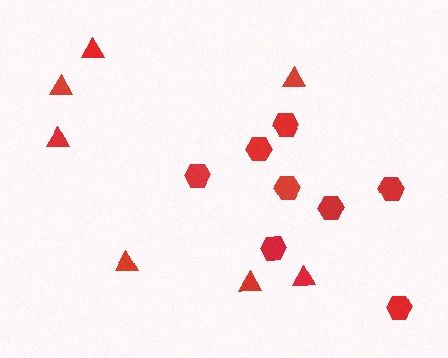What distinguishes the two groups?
There are 2 groups: one group of hexagons (8) and one group of triangles (7).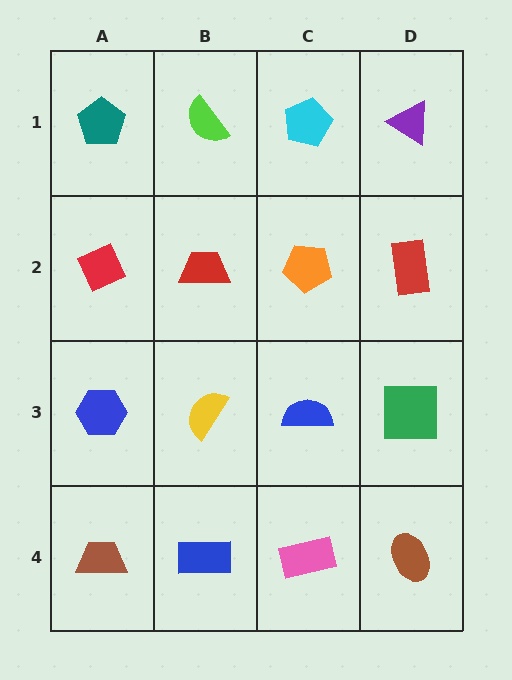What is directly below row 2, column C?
A blue semicircle.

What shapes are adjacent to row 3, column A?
A red diamond (row 2, column A), a brown trapezoid (row 4, column A), a yellow semicircle (row 3, column B).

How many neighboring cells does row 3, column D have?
3.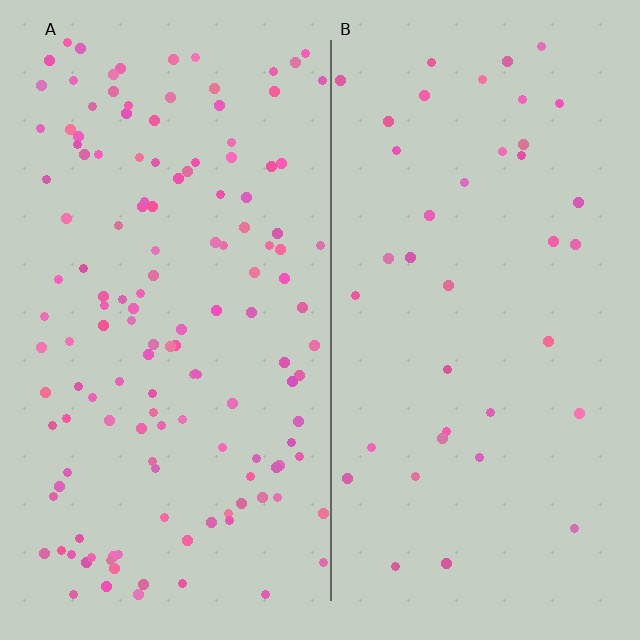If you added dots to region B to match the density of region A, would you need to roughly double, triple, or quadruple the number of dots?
Approximately quadruple.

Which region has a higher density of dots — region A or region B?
A (the left).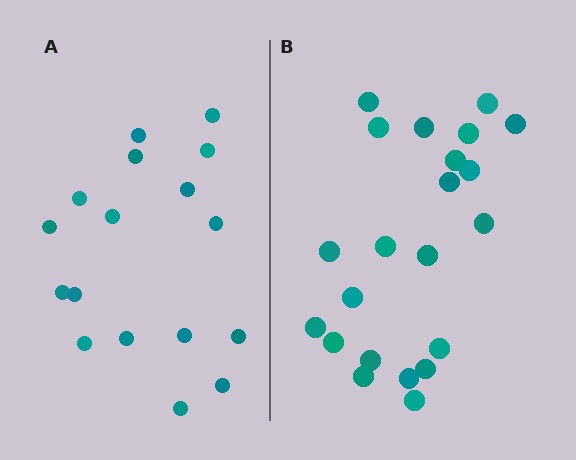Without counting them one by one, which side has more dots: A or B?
Region B (the right region) has more dots.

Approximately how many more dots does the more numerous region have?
Region B has about 5 more dots than region A.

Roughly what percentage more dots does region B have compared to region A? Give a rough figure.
About 30% more.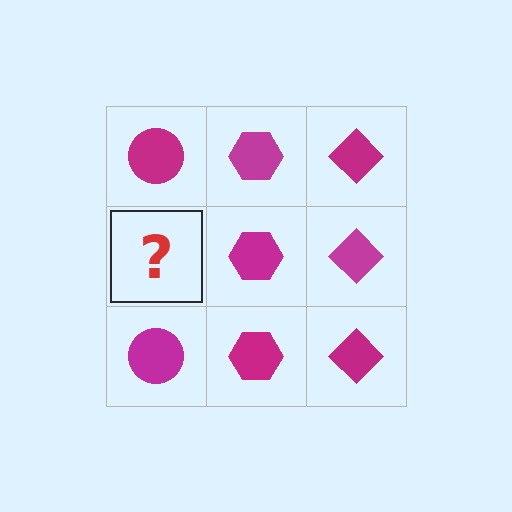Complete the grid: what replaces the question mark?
The question mark should be replaced with a magenta circle.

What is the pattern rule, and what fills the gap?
The rule is that each column has a consistent shape. The gap should be filled with a magenta circle.